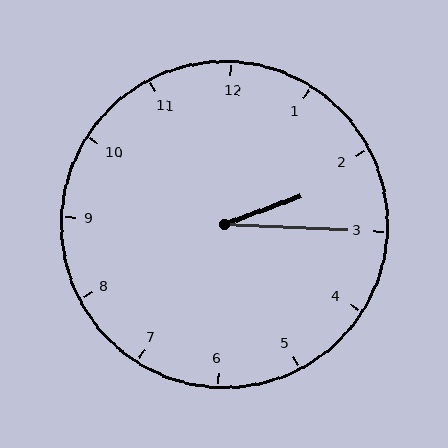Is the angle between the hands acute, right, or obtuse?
It is acute.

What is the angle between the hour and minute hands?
Approximately 22 degrees.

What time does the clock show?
2:15.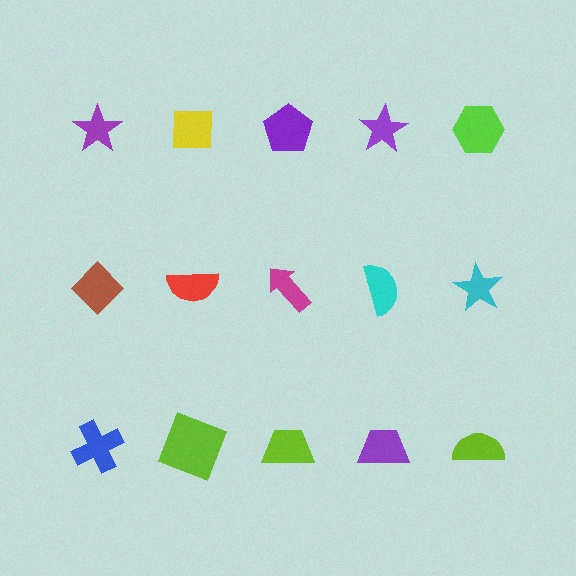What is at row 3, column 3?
A lime trapezoid.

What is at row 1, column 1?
A purple star.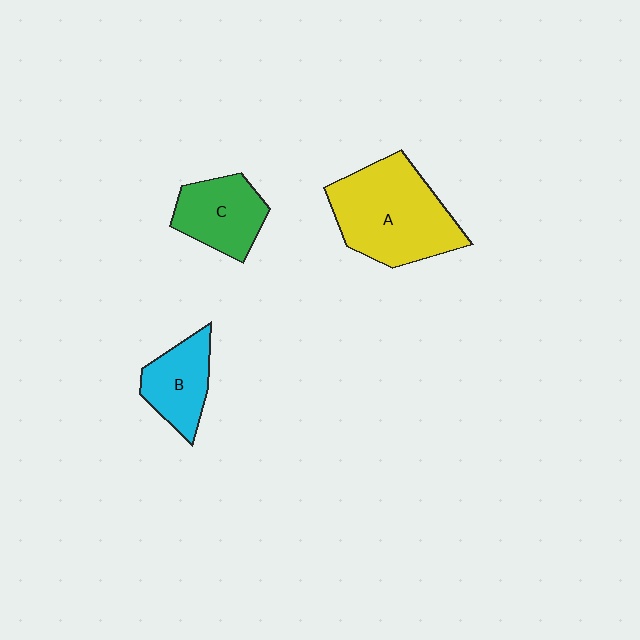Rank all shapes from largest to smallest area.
From largest to smallest: A (yellow), C (green), B (cyan).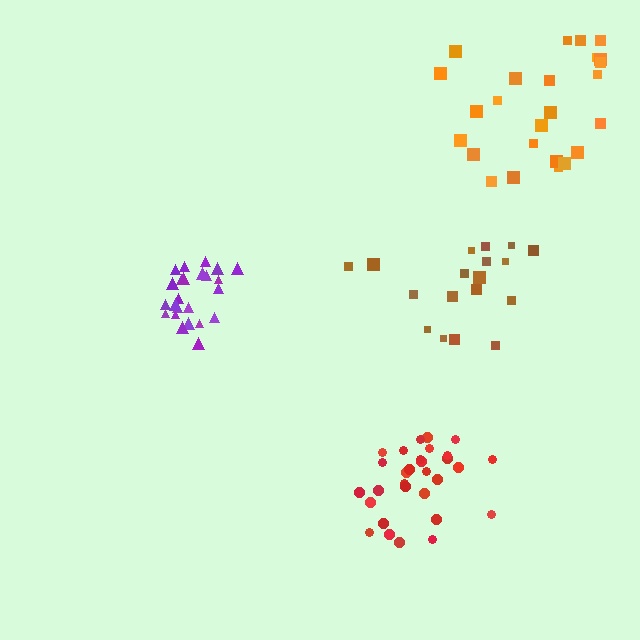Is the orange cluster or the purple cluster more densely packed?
Purple.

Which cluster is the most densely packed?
Purple.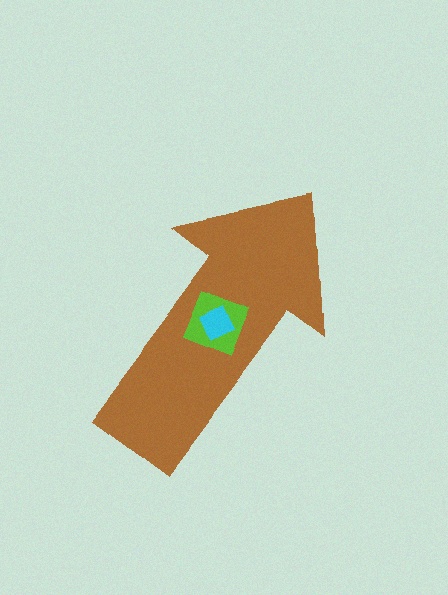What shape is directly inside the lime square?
The cyan diamond.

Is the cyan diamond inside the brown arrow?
Yes.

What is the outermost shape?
The brown arrow.